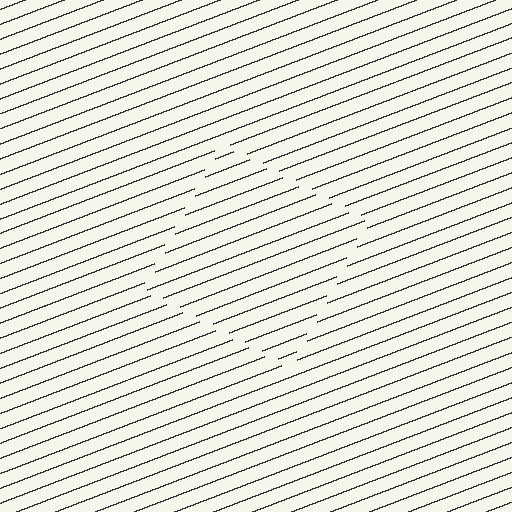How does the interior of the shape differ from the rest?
The interior of the shape contains the same grating, shifted by half a period — the contour is defined by the phase discontinuity where line-ends from the inner and outer gratings abut.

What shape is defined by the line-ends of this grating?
An illusory square. The interior of the shape contains the same grating, shifted by half a period — the contour is defined by the phase discontinuity where line-ends from the inner and outer gratings abut.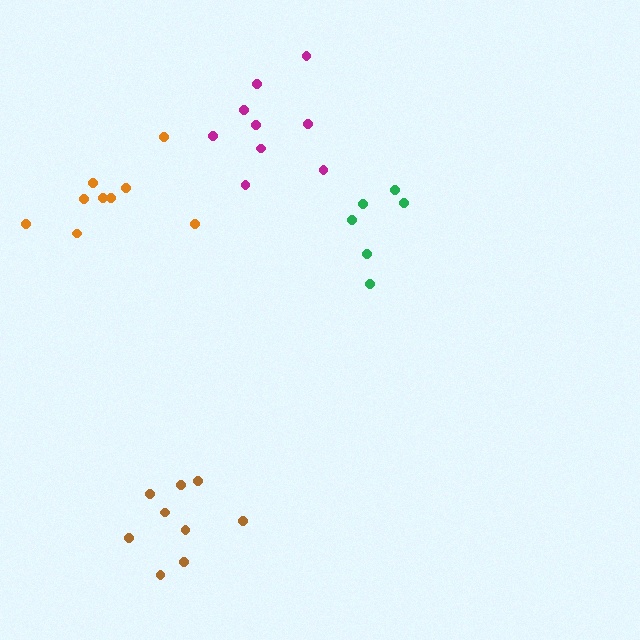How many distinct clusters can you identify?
There are 4 distinct clusters.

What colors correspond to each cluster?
The clusters are colored: green, brown, orange, magenta.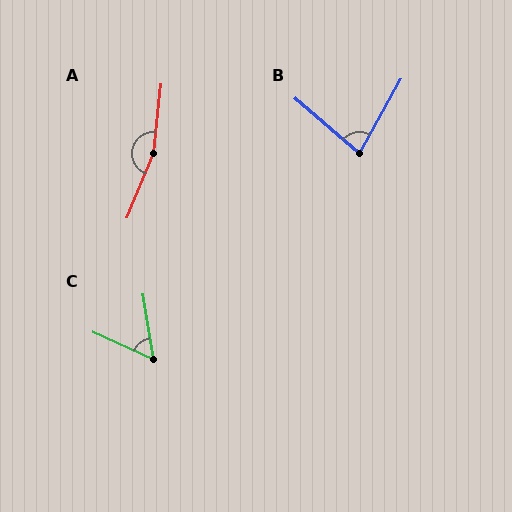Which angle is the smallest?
C, at approximately 56 degrees.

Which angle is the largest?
A, at approximately 164 degrees.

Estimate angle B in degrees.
Approximately 79 degrees.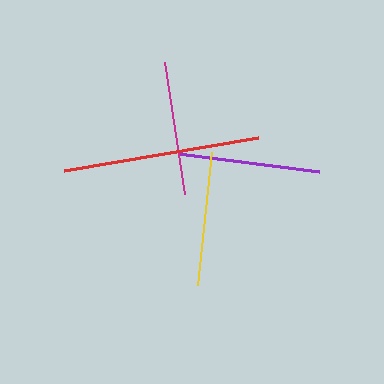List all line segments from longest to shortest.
From longest to shortest: red, purple, yellow, magenta.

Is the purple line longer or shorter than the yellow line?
The purple line is longer than the yellow line.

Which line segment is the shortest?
The magenta line is the shortest at approximately 134 pixels.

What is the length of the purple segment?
The purple segment is approximately 143 pixels long.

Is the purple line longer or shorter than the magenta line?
The purple line is longer than the magenta line.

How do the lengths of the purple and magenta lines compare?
The purple and magenta lines are approximately the same length.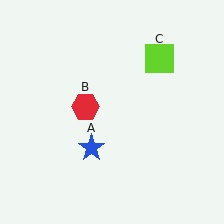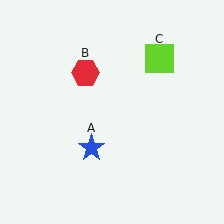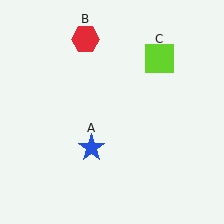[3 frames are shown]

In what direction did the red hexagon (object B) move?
The red hexagon (object B) moved up.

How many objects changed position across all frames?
1 object changed position: red hexagon (object B).